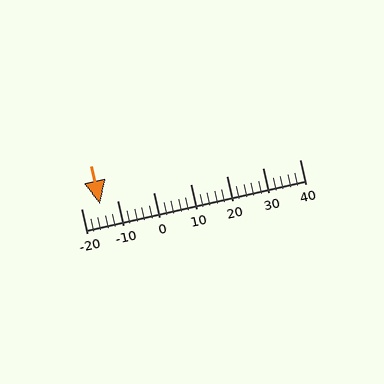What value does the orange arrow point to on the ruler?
The orange arrow points to approximately -15.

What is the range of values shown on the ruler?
The ruler shows values from -20 to 40.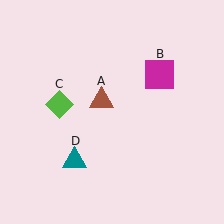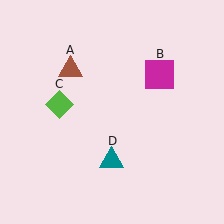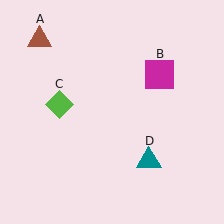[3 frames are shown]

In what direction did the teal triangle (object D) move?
The teal triangle (object D) moved right.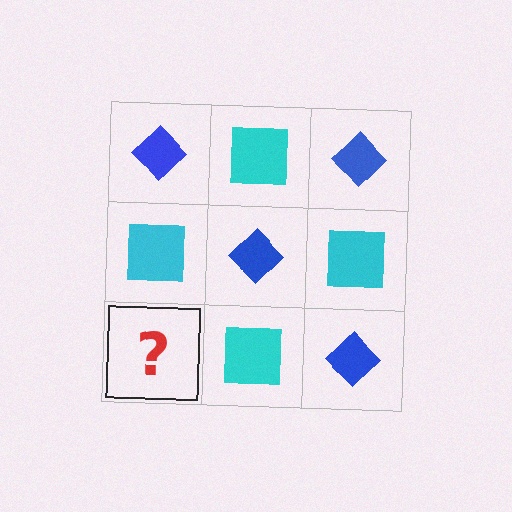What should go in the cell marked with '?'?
The missing cell should contain a blue diamond.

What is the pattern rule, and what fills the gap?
The rule is that it alternates blue diamond and cyan square in a checkerboard pattern. The gap should be filled with a blue diamond.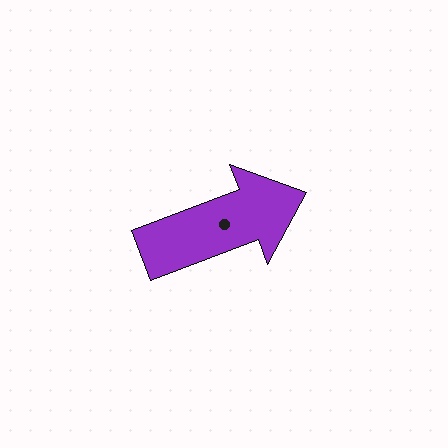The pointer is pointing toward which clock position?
Roughly 2 o'clock.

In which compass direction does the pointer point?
East.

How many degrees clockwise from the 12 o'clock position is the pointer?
Approximately 69 degrees.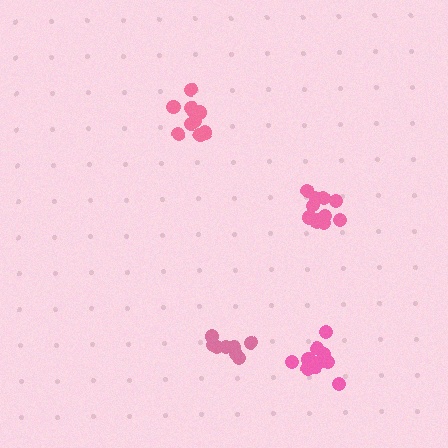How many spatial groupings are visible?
There are 4 spatial groupings.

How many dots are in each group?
Group 1: 13 dots, Group 2: 11 dots, Group 3: 11 dots, Group 4: 8 dots (43 total).